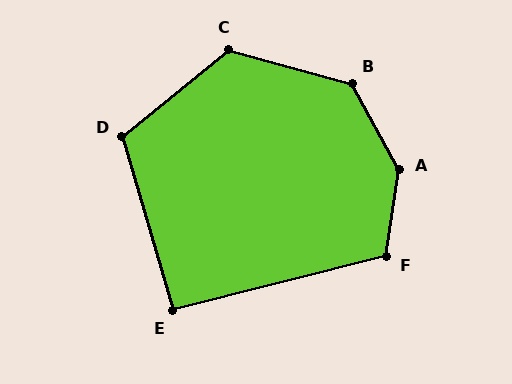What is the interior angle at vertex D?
Approximately 113 degrees (obtuse).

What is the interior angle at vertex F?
Approximately 113 degrees (obtuse).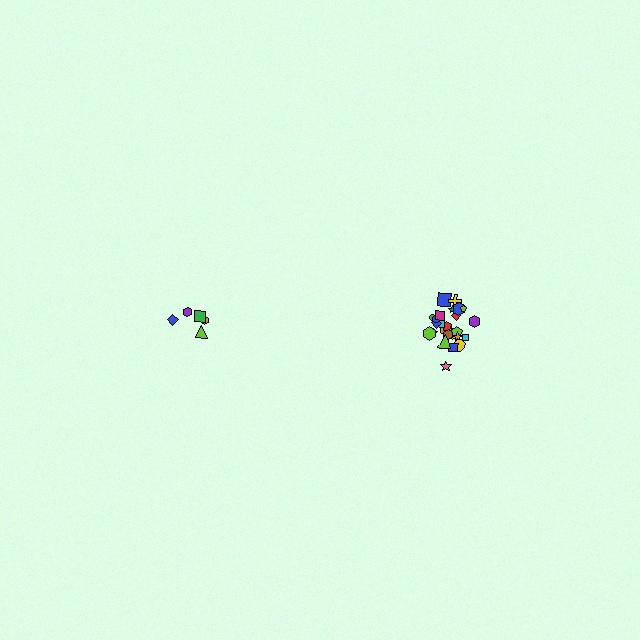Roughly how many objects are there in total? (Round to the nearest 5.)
Roughly 30 objects in total.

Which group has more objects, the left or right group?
The right group.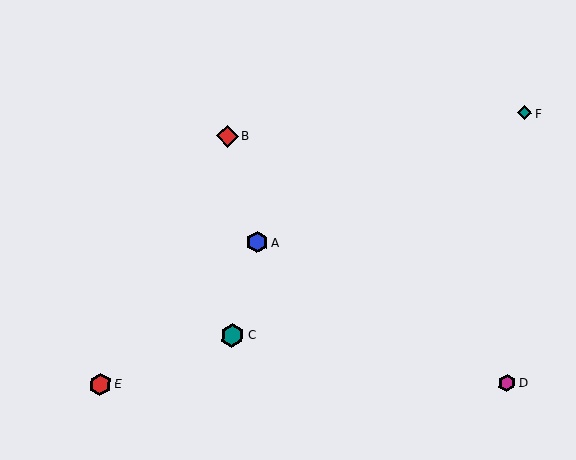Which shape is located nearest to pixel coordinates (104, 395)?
The red hexagon (labeled E) at (100, 384) is nearest to that location.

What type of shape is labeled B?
Shape B is a red diamond.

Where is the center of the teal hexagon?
The center of the teal hexagon is at (232, 335).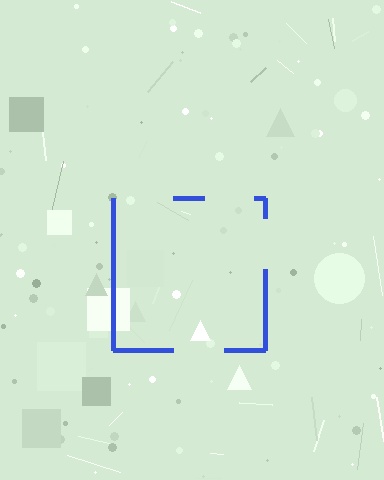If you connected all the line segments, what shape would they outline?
They would outline a square.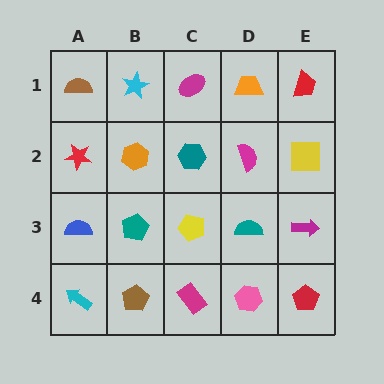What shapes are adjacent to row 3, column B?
An orange hexagon (row 2, column B), a brown pentagon (row 4, column B), a blue semicircle (row 3, column A), a yellow pentagon (row 3, column C).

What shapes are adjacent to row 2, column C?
A magenta ellipse (row 1, column C), a yellow pentagon (row 3, column C), an orange hexagon (row 2, column B), a magenta semicircle (row 2, column D).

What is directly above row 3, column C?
A teal hexagon.